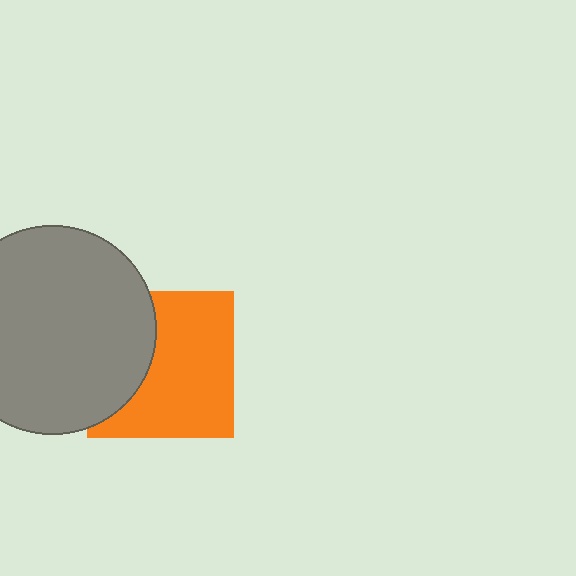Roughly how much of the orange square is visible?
About half of it is visible (roughly 64%).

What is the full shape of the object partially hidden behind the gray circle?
The partially hidden object is an orange square.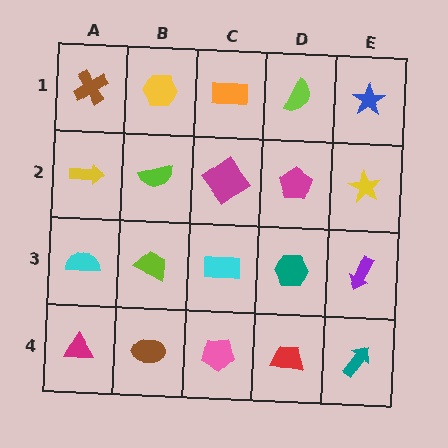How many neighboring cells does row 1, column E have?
2.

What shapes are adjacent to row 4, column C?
A cyan rectangle (row 3, column C), a brown ellipse (row 4, column B), a red trapezoid (row 4, column D).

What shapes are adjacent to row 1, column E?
A yellow star (row 2, column E), a lime semicircle (row 1, column D).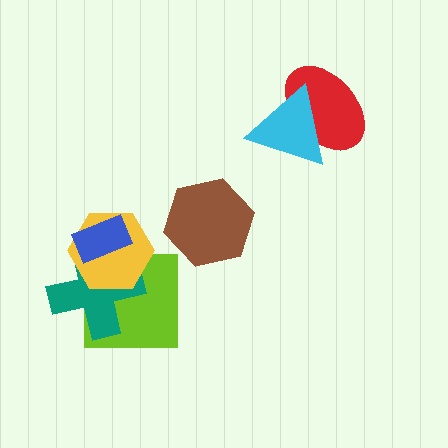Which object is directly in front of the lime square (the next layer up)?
The teal cross is directly in front of the lime square.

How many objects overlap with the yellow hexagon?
3 objects overlap with the yellow hexagon.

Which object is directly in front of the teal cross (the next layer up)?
The yellow hexagon is directly in front of the teal cross.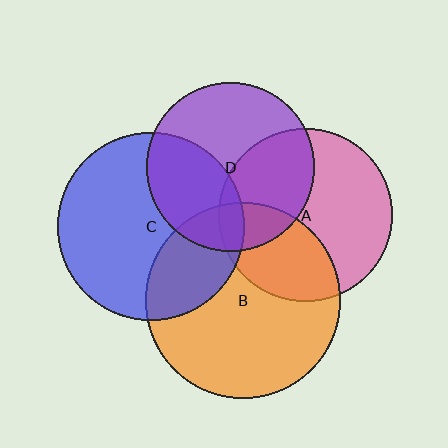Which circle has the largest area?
Circle B (orange).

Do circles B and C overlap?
Yes.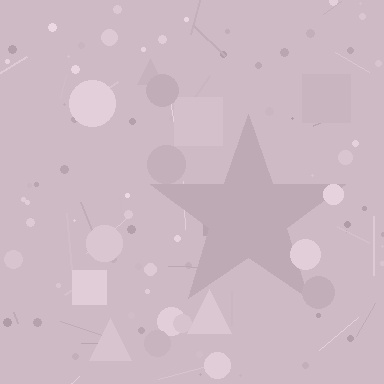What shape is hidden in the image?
A star is hidden in the image.